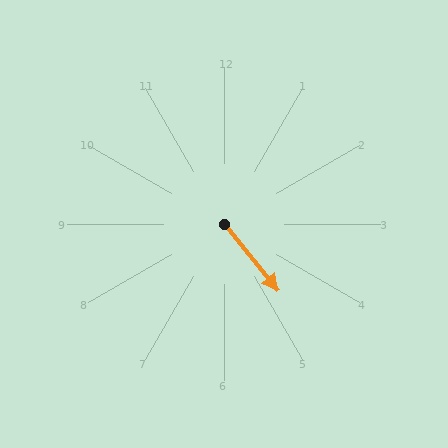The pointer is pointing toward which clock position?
Roughly 5 o'clock.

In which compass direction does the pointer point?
Southeast.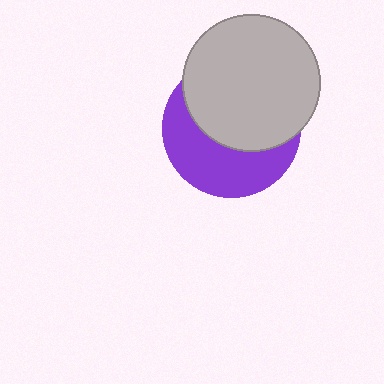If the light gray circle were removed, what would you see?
You would see the complete purple circle.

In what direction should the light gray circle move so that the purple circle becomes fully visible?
The light gray circle should move up. That is the shortest direction to clear the overlap and leave the purple circle fully visible.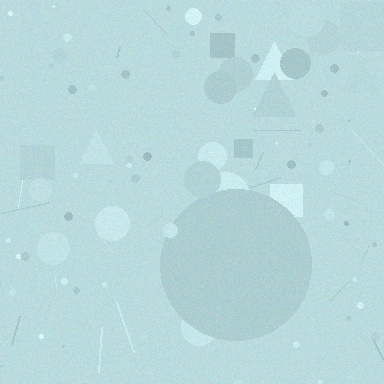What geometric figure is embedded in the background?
A circle is embedded in the background.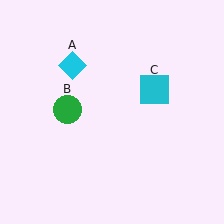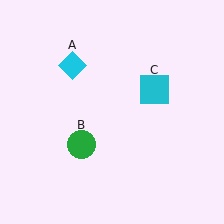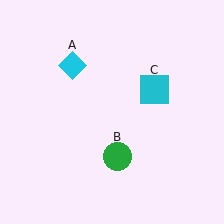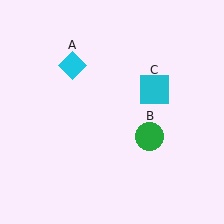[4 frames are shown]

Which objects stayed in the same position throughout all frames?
Cyan diamond (object A) and cyan square (object C) remained stationary.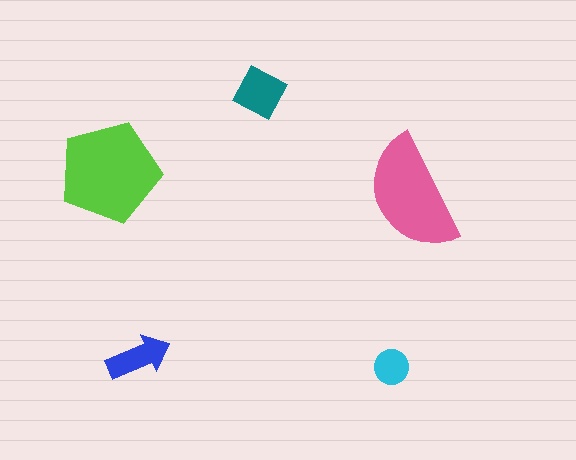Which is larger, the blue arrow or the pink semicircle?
The pink semicircle.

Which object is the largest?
The lime pentagon.